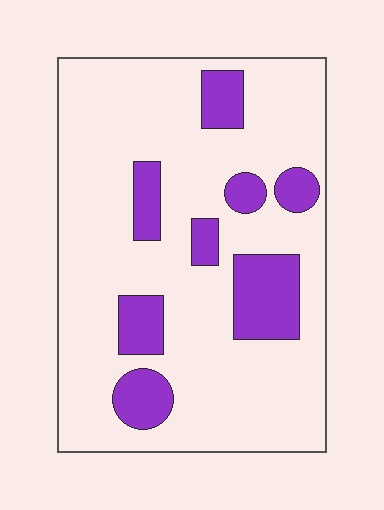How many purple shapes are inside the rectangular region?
8.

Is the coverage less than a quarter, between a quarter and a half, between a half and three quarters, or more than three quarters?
Less than a quarter.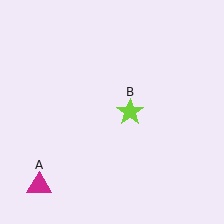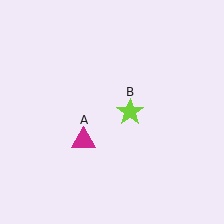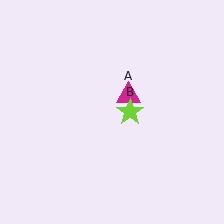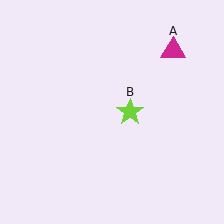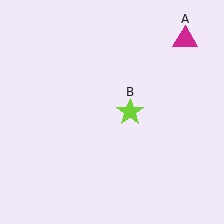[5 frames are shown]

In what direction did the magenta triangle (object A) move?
The magenta triangle (object A) moved up and to the right.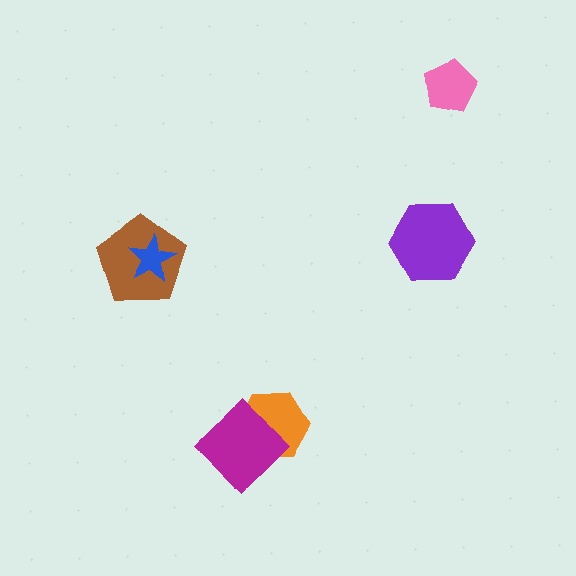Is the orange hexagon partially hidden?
Yes, it is partially covered by another shape.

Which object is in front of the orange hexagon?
The magenta diamond is in front of the orange hexagon.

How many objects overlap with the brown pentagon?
1 object overlaps with the brown pentagon.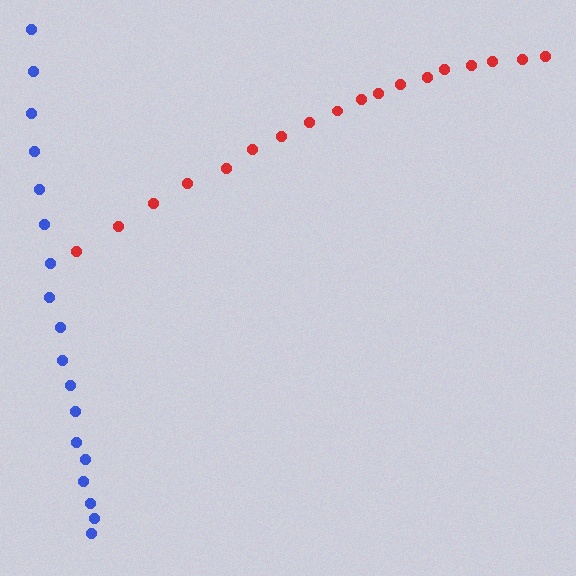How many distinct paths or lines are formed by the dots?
There are 2 distinct paths.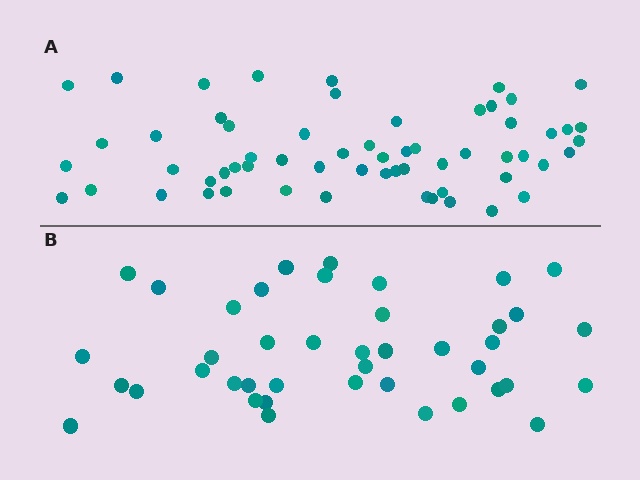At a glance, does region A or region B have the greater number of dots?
Region A (the top region) has more dots.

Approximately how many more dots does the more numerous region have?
Region A has approximately 20 more dots than region B.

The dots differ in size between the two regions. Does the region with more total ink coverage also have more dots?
No. Region B has more total ink coverage because its dots are larger, but region A actually contains more individual dots. Total area can be misleading — the number of items is what matters here.